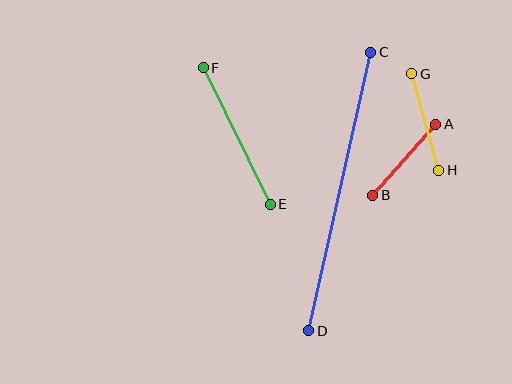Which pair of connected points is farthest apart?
Points C and D are farthest apart.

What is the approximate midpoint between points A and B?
The midpoint is at approximately (404, 160) pixels.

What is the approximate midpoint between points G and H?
The midpoint is at approximately (425, 122) pixels.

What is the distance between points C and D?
The distance is approximately 285 pixels.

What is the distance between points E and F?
The distance is approximately 152 pixels.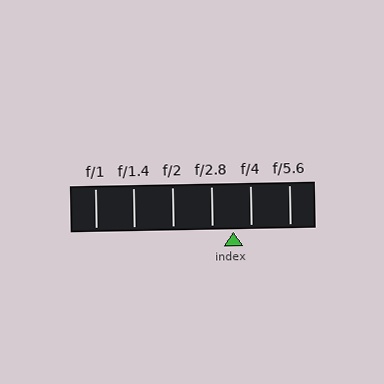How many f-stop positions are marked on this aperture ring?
There are 6 f-stop positions marked.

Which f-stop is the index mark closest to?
The index mark is closest to f/4.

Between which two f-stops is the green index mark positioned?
The index mark is between f/2.8 and f/4.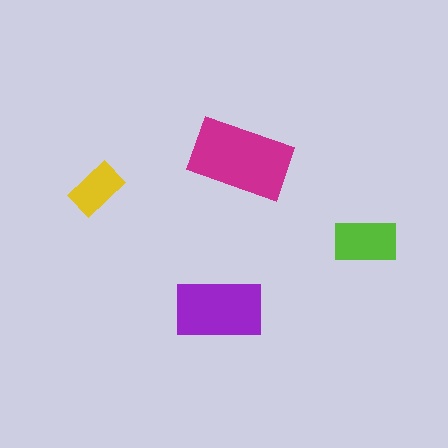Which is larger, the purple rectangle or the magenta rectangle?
The magenta one.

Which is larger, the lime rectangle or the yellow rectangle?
The lime one.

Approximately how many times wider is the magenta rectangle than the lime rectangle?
About 1.5 times wider.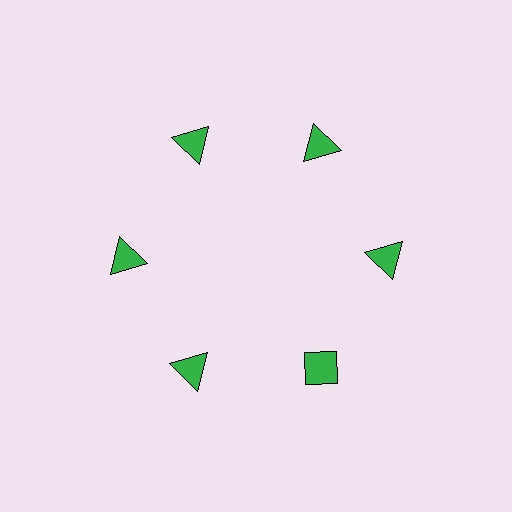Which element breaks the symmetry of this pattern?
The green diamond at roughly the 5 o'clock position breaks the symmetry. All other shapes are green triangles.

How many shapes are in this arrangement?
There are 6 shapes arranged in a ring pattern.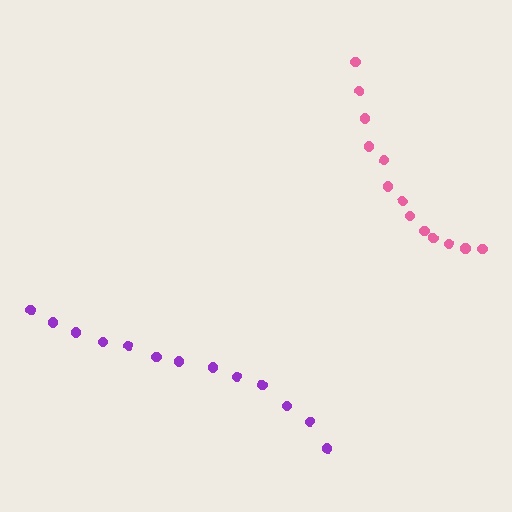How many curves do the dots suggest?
There are 2 distinct paths.